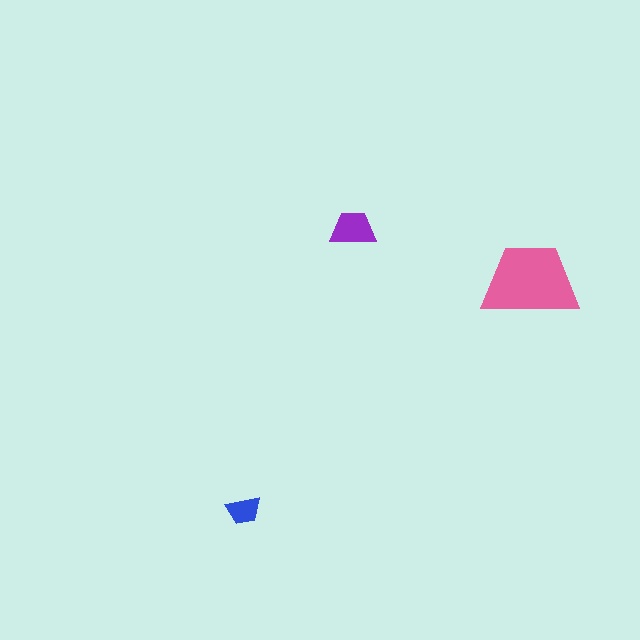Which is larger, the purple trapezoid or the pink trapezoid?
The pink one.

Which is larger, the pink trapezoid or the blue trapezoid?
The pink one.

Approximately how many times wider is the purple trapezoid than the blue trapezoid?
About 1.5 times wider.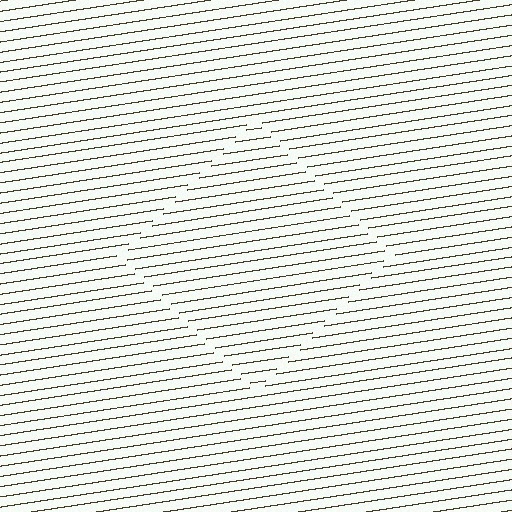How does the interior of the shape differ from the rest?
The interior of the shape contains the same grating, shifted by half a period — the contour is defined by the phase discontinuity where line-ends from the inner and outer gratings abut.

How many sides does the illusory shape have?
4 sides — the line-ends trace a square.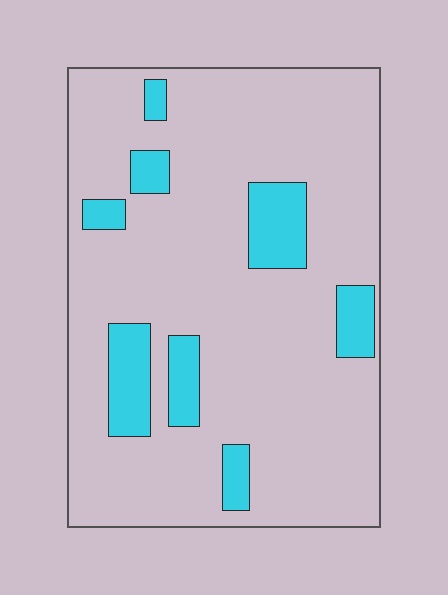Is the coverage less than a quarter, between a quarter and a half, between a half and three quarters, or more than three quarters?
Less than a quarter.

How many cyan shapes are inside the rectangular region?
8.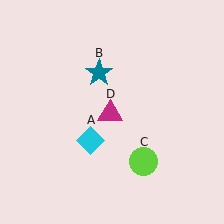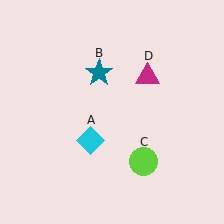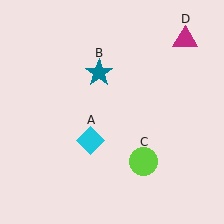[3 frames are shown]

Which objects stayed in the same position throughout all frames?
Cyan diamond (object A) and teal star (object B) and lime circle (object C) remained stationary.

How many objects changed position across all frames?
1 object changed position: magenta triangle (object D).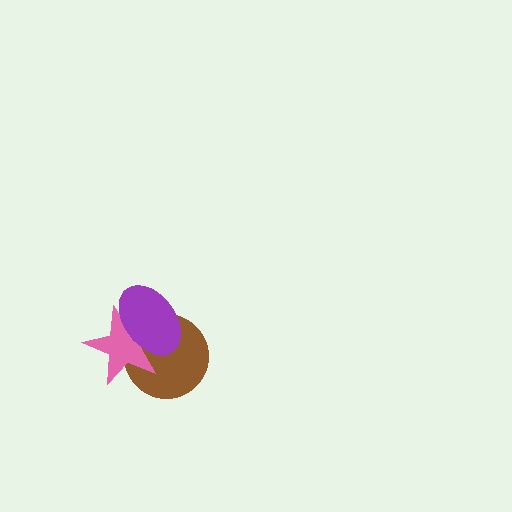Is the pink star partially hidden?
Yes, it is partially covered by another shape.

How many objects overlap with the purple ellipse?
2 objects overlap with the purple ellipse.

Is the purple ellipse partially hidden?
No, no other shape covers it.